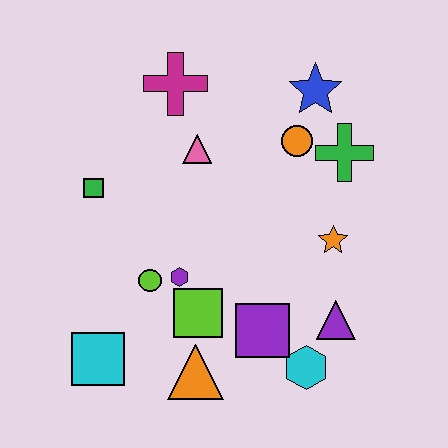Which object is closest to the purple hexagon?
The lime circle is closest to the purple hexagon.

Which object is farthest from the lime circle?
The blue star is farthest from the lime circle.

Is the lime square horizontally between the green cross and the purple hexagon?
Yes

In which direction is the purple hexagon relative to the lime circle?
The purple hexagon is to the right of the lime circle.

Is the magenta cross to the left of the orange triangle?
Yes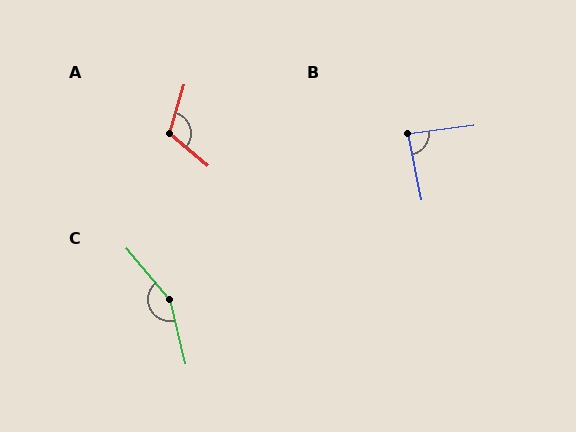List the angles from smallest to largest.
B (86°), A (113°), C (153°).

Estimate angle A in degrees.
Approximately 113 degrees.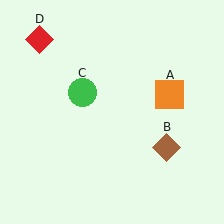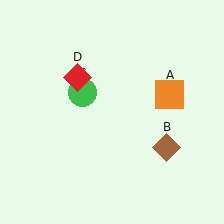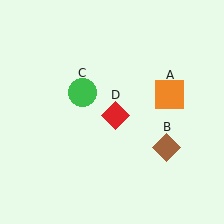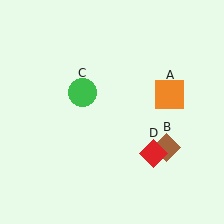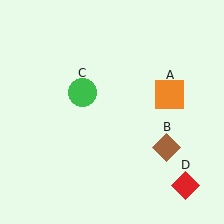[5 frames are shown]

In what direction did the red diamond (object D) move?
The red diamond (object D) moved down and to the right.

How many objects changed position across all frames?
1 object changed position: red diamond (object D).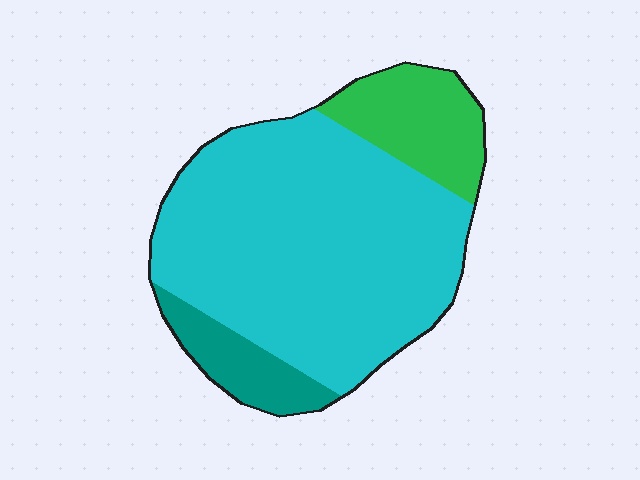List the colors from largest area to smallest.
From largest to smallest: cyan, green, teal.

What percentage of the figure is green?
Green takes up about one sixth (1/6) of the figure.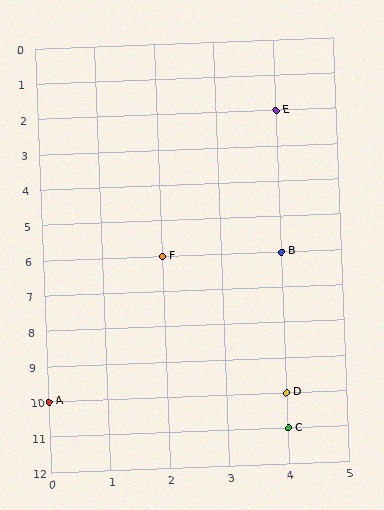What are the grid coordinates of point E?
Point E is at grid coordinates (4, 2).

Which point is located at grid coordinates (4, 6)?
Point B is at (4, 6).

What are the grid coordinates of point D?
Point D is at grid coordinates (4, 10).